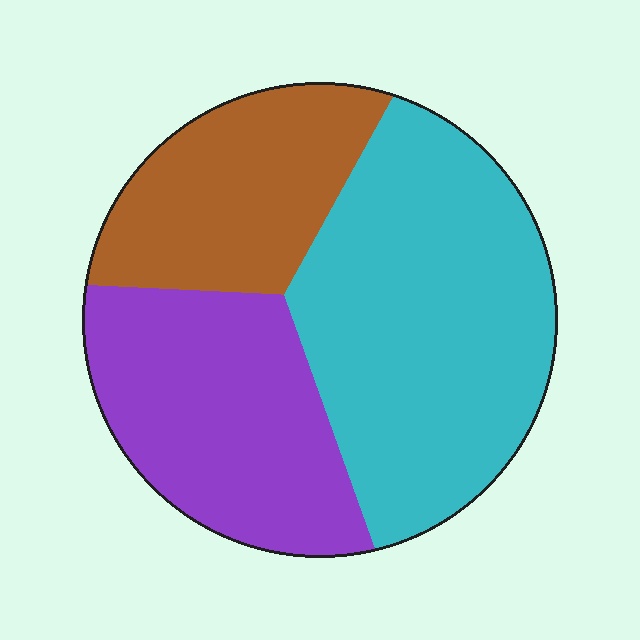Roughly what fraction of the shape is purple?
Purple takes up about one third (1/3) of the shape.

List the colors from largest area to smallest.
From largest to smallest: cyan, purple, brown.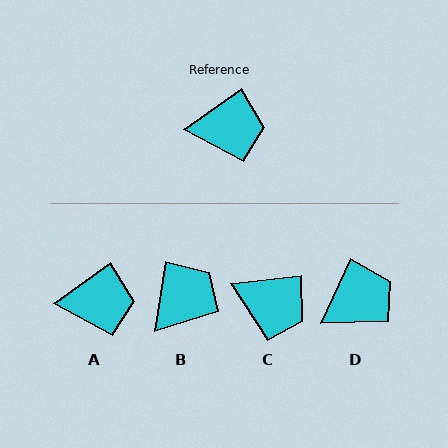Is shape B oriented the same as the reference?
No, it is off by about 45 degrees.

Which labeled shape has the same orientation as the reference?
A.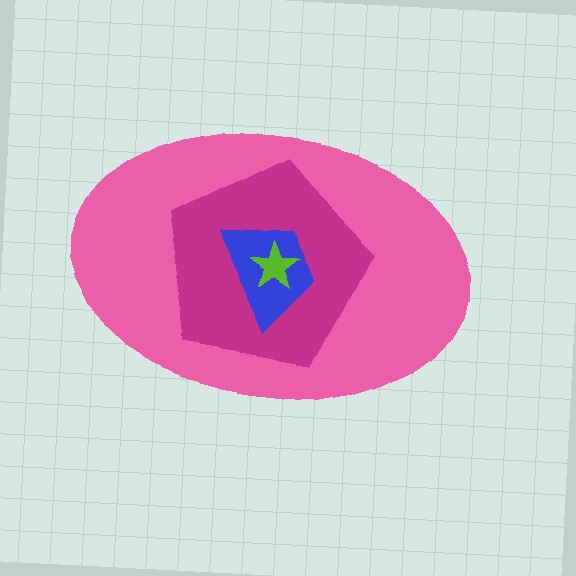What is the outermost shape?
The pink ellipse.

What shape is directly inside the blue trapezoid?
The lime star.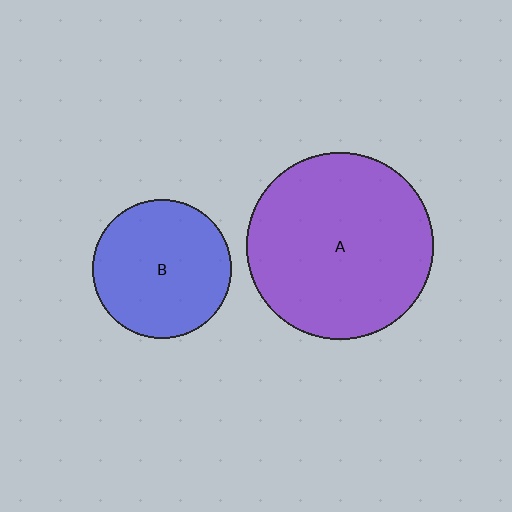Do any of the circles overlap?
No, none of the circles overlap.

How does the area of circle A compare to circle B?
Approximately 1.8 times.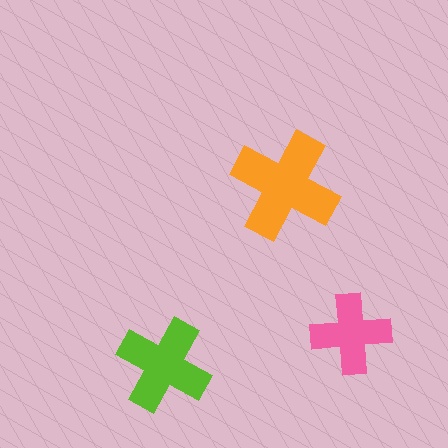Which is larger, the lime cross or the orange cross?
The orange one.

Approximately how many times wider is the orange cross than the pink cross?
About 1.5 times wider.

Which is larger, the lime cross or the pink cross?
The lime one.